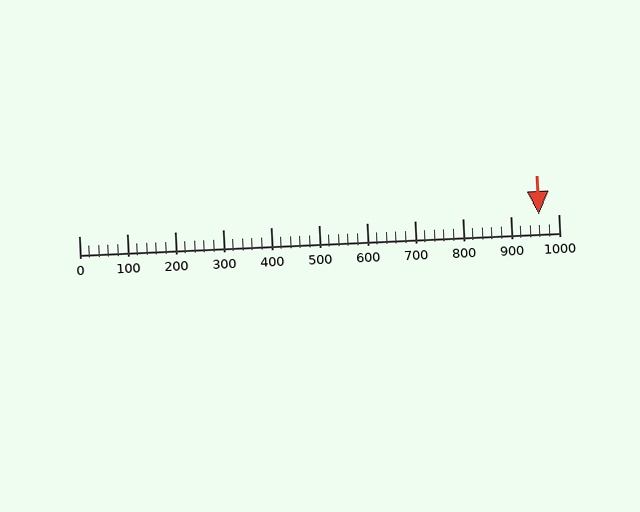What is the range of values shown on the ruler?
The ruler shows values from 0 to 1000.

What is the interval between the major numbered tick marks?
The major tick marks are spaced 100 units apart.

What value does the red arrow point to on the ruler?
The red arrow points to approximately 960.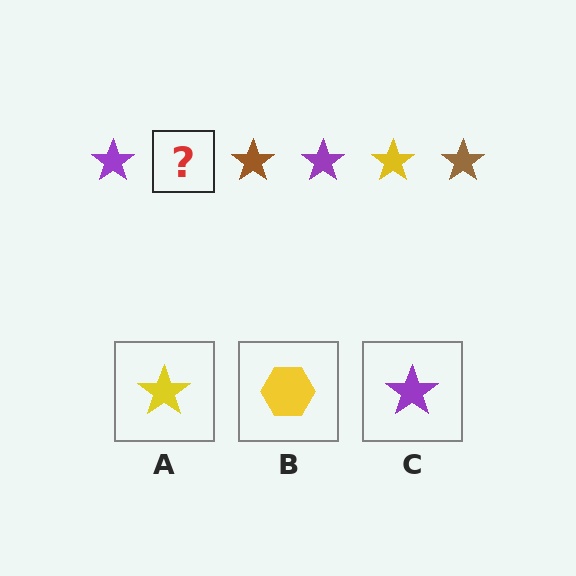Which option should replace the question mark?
Option A.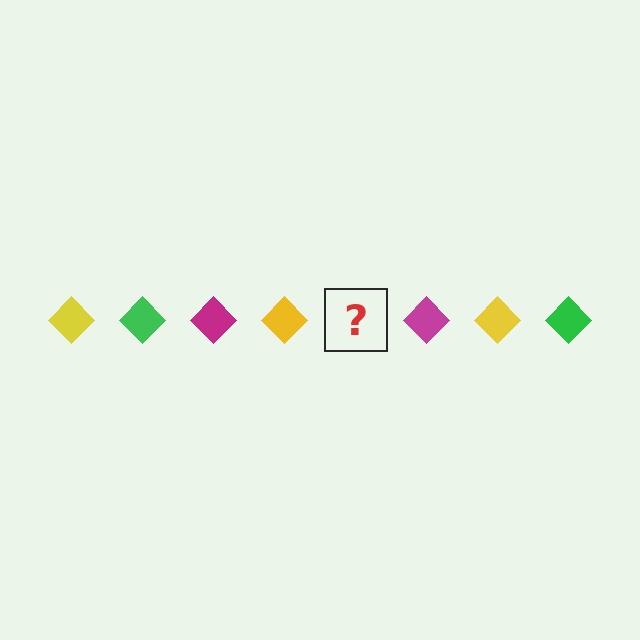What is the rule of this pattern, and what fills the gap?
The rule is that the pattern cycles through yellow, green, magenta diamonds. The gap should be filled with a green diamond.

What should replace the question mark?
The question mark should be replaced with a green diamond.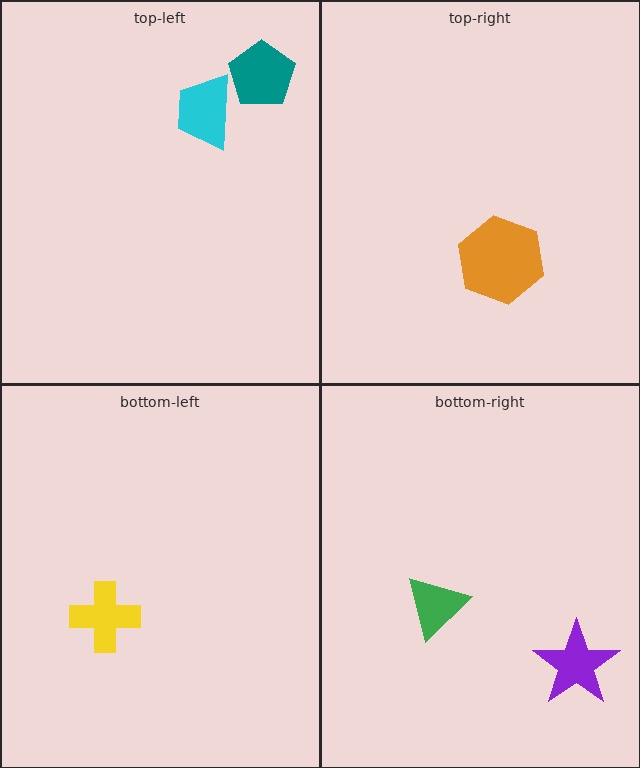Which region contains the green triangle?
The bottom-right region.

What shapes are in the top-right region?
The orange hexagon.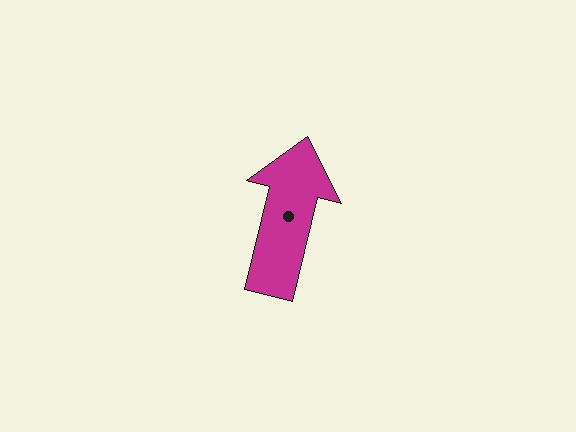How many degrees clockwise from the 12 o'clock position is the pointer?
Approximately 14 degrees.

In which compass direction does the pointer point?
North.